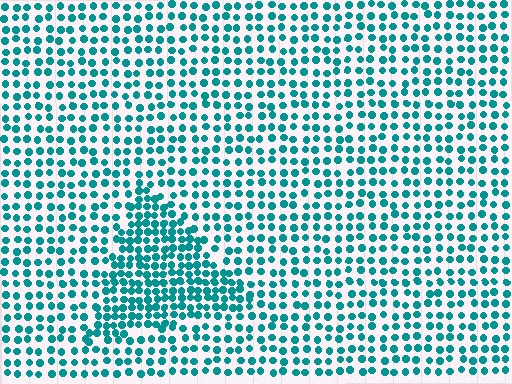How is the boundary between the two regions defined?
The boundary is defined by a change in element density (approximately 1.7x ratio). All elements are the same color, size, and shape.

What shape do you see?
I see a triangle.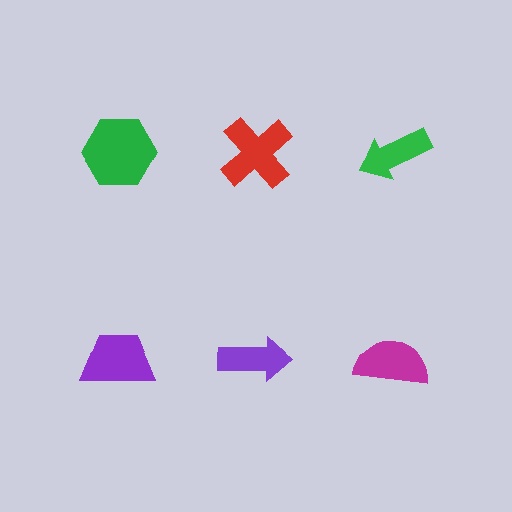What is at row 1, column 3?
A green arrow.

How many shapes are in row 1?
3 shapes.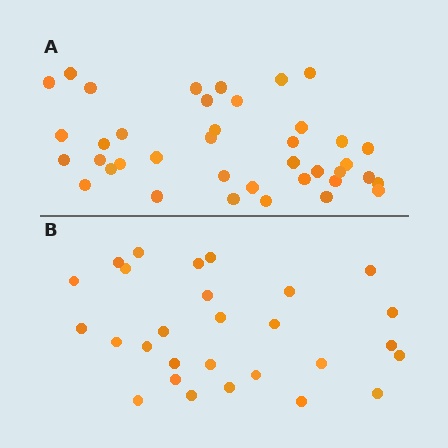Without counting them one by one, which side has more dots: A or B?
Region A (the top region) has more dots.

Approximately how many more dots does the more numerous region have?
Region A has roughly 12 or so more dots than region B.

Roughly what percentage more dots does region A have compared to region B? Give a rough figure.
About 40% more.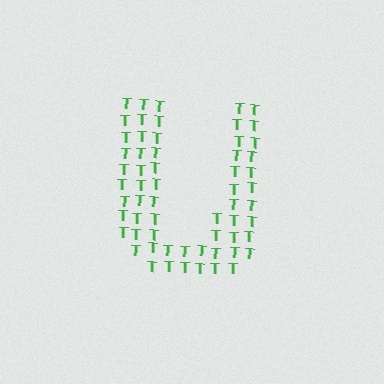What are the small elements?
The small elements are letter T's.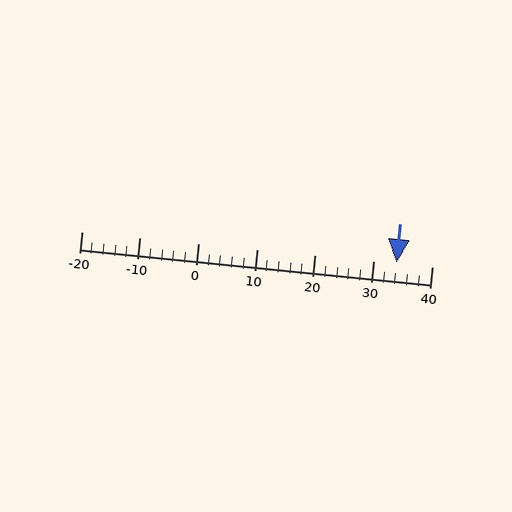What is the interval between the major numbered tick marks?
The major tick marks are spaced 10 units apart.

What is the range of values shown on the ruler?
The ruler shows values from -20 to 40.